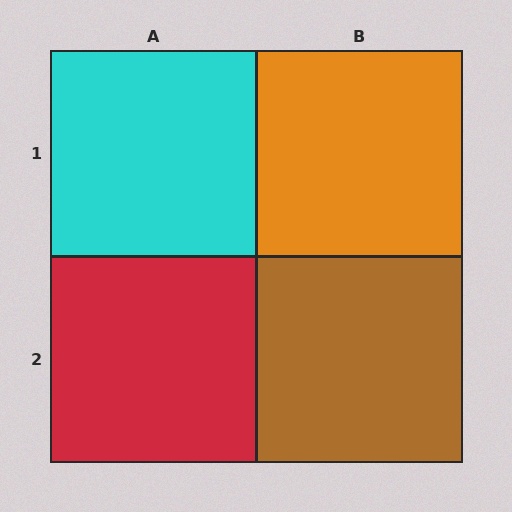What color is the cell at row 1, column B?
Orange.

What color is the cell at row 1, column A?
Cyan.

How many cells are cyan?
1 cell is cyan.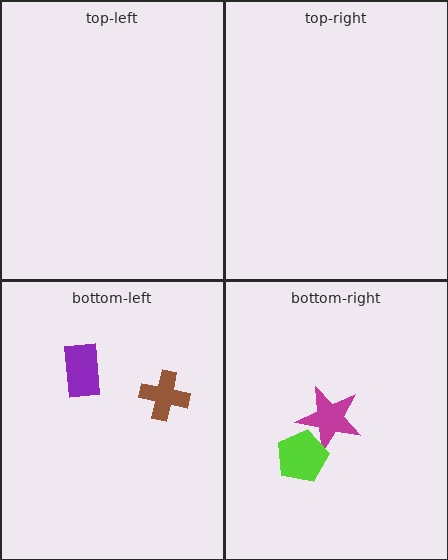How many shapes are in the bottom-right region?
2.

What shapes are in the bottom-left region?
The brown cross, the purple rectangle.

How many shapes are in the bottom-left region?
2.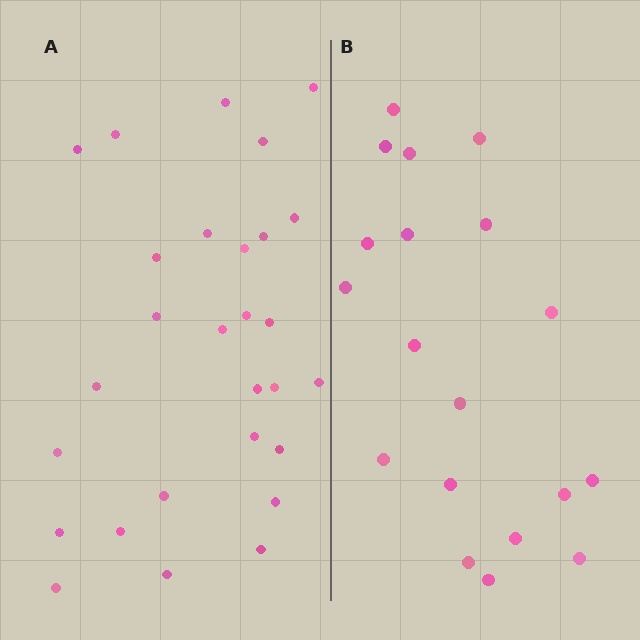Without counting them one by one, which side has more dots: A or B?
Region A (the left region) has more dots.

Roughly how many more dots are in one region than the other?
Region A has roughly 8 or so more dots than region B.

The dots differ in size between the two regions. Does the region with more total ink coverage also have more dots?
No. Region B has more total ink coverage because its dots are larger, but region A actually contains more individual dots. Total area can be misleading — the number of items is what matters here.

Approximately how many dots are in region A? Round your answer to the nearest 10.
About 30 dots. (The exact count is 28, which rounds to 30.)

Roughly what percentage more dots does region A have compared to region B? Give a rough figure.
About 45% more.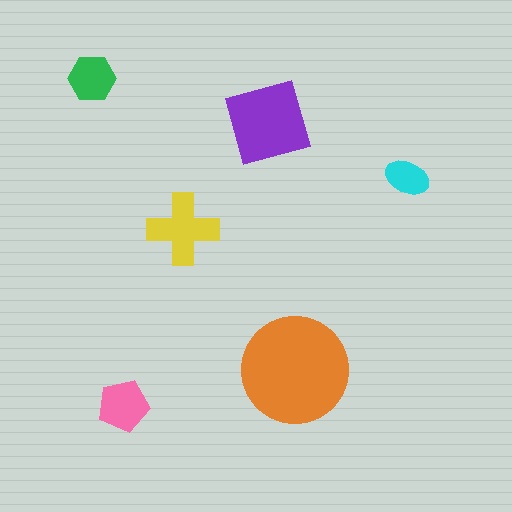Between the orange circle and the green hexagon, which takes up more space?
The orange circle.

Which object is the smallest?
The cyan ellipse.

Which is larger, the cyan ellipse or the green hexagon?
The green hexagon.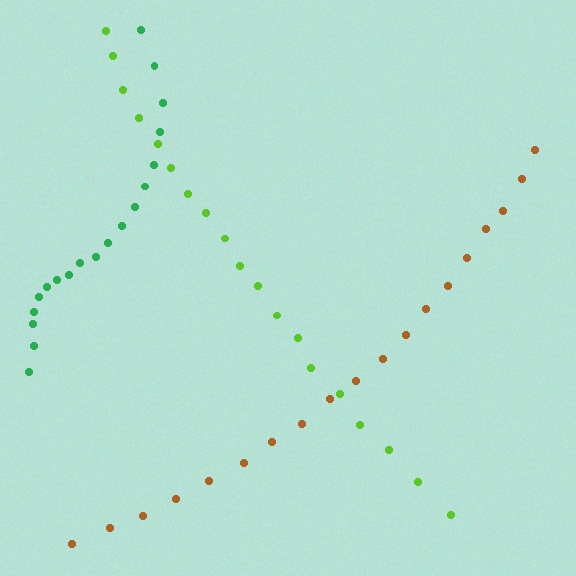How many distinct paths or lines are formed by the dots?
There are 3 distinct paths.